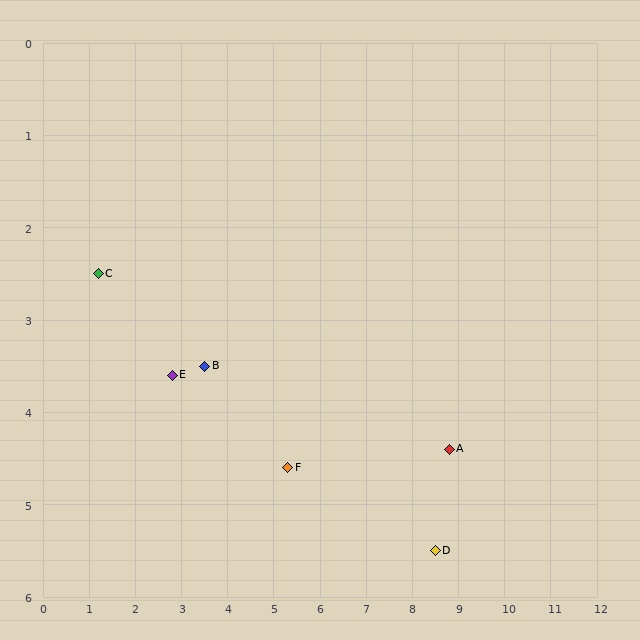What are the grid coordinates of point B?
Point B is at approximately (3.5, 3.5).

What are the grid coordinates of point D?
Point D is at approximately (8.5, 5.5).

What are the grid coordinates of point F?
Point F is at approximately (5.3, 4.6).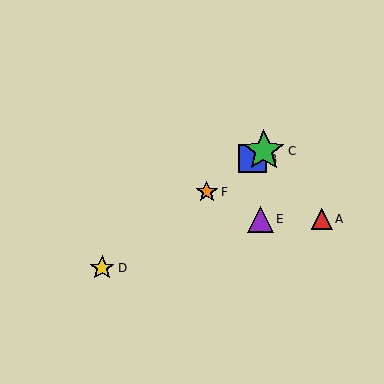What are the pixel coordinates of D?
Object D is at (102, 268).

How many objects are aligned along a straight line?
4 objects (B, C, D, F) are aligned along a straight line.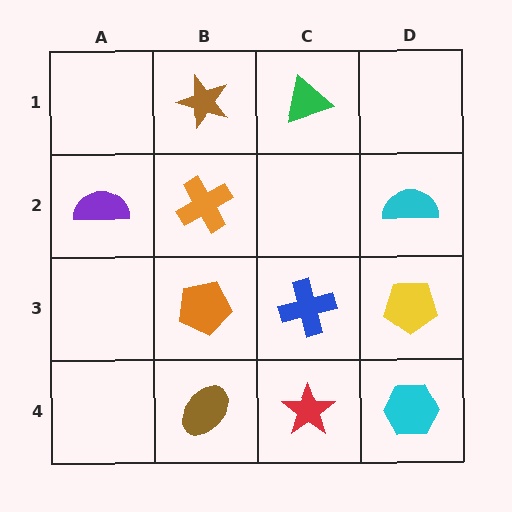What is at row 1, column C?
A green triangle.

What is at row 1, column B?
A brown star.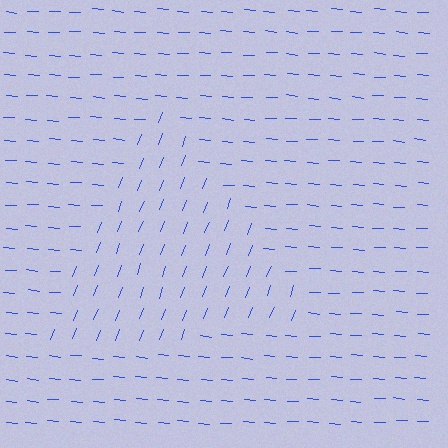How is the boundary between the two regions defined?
The boundary is defined purely by a change in line orientation (approximately 73 degrees difference). All lines are the same color and thickness.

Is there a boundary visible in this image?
Yes, there is a texture boundary formed by a change in line orientation.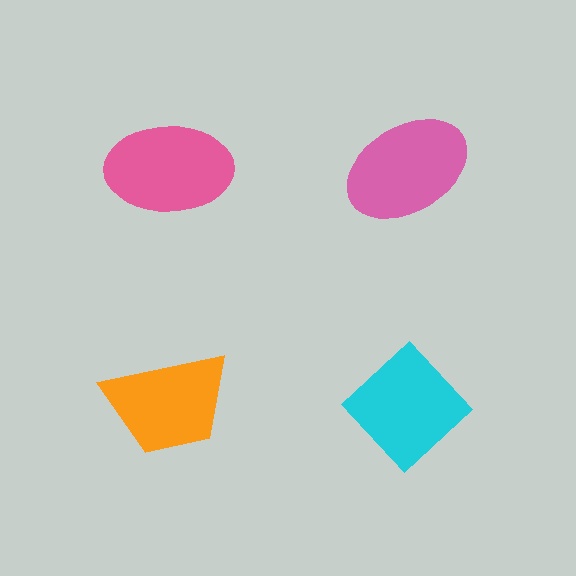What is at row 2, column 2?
A cyan diamond.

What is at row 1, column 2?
A pink ellipse.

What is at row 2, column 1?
An orange trapezoid.